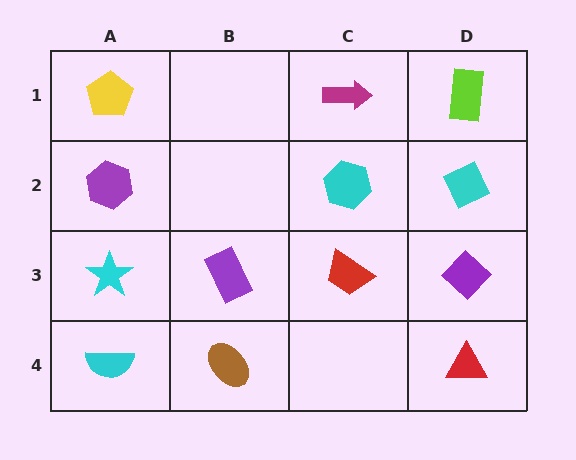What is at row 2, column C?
A cyan hexagon.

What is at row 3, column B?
A purple rectangle.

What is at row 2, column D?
A cyan diamond.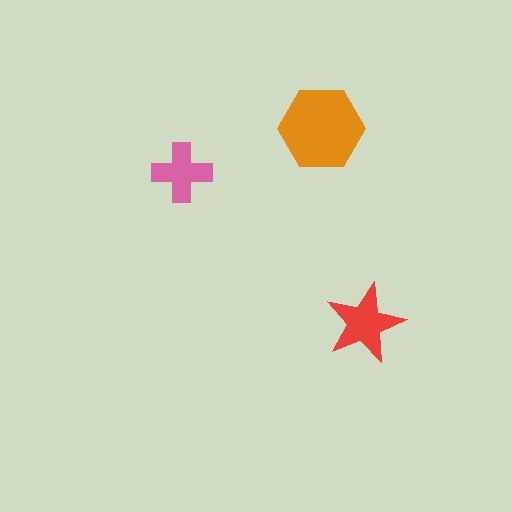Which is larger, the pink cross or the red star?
The red star.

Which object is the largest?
The orange hexagon.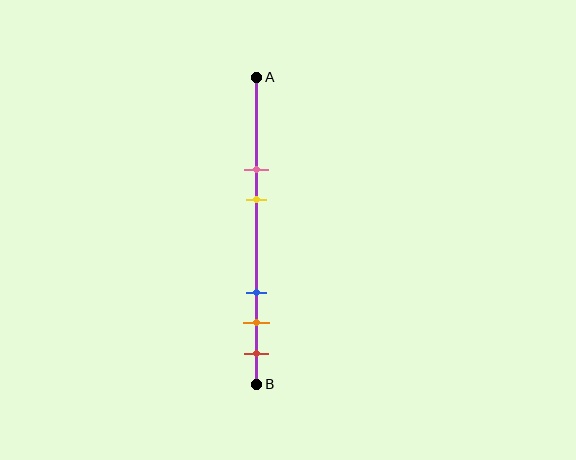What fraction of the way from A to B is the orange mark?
The orange mark is approximately 80% (0.8) of the way from A to B.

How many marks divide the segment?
There are 5 marks dividing the segment.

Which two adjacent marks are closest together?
The orange and red marks are the closest adjacent pair.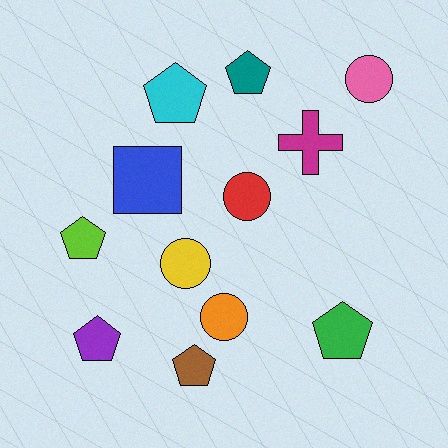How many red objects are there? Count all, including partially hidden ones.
There is 1 red object.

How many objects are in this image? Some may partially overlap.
There are 12 objects.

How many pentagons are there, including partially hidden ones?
There are 6 pentagons.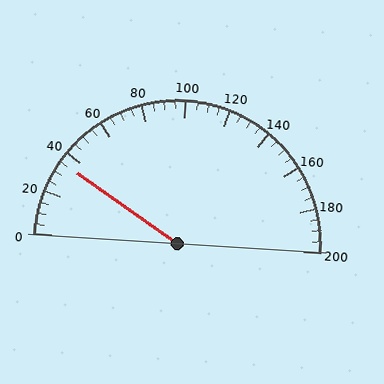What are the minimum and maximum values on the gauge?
The gauge ranges from 0 to 200.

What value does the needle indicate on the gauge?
The needle indicates approximately 35.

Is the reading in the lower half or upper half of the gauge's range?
The reading is in the lower half of the range (0 to 200).